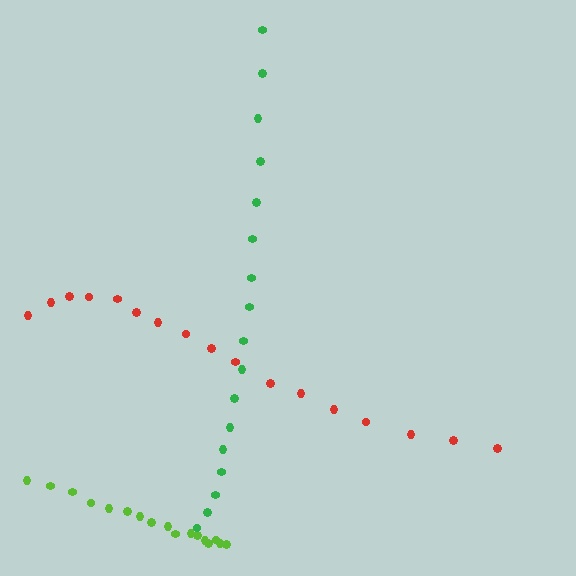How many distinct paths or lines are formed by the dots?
There are 3 distinct paths.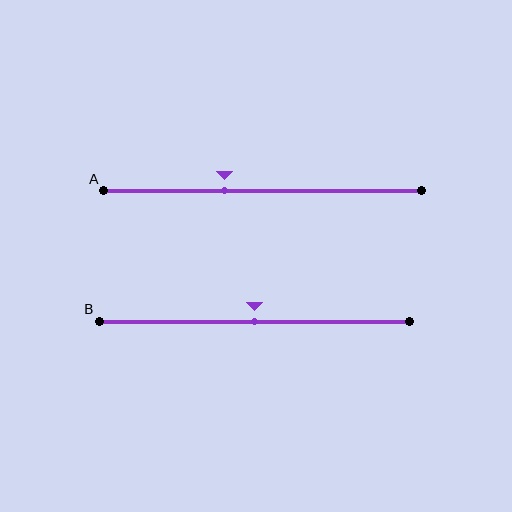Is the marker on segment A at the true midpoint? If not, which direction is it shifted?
No, the marker on segment A is shifted to the left by about 12% of the segment length.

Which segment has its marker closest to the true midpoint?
Segment B has its marker closest to the true midpoint.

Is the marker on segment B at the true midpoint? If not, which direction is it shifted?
Yes, the marker on segment B is at the true midpoint.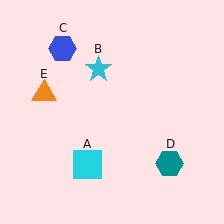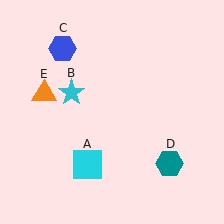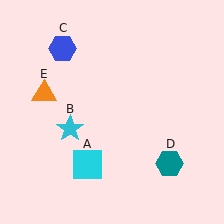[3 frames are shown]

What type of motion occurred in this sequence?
The cyan star (object B) rotated counterclockwise around the center of the scene.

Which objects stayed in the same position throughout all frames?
Cyan square (object A) and blue hexagon (object C) and teal hexagon (object D) and orange triangle (object E) remained stationary.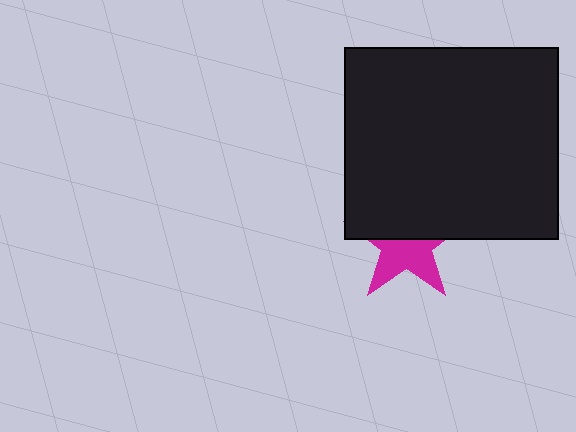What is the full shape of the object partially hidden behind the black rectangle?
The partially hidden object is a magenta star.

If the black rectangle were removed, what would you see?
You would see the complete magenta star.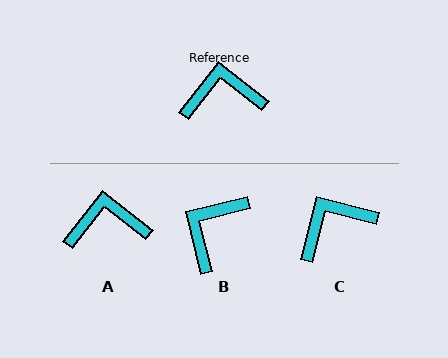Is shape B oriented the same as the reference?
No, it is off by about 52 degrees.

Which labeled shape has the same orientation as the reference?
A.